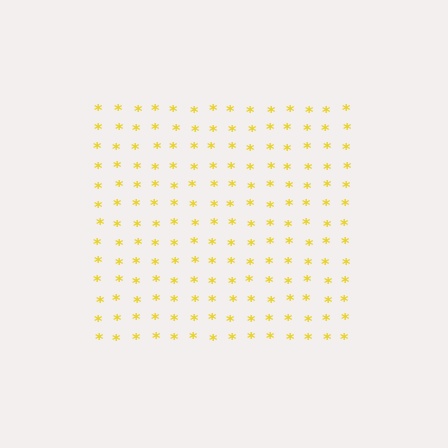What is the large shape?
The large shape is a square.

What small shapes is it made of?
It is made of small asterisks.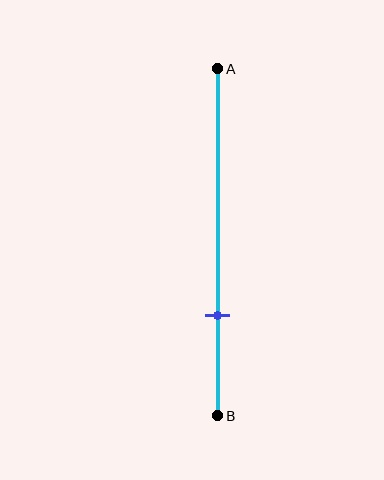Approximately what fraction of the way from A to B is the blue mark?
The blue mark is approximately 70% of the way from A to B.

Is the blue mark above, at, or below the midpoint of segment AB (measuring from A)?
The blue mark is below the midpoint of segment AB.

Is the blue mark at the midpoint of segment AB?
No, the mark is at about 70% from A, not at the 50% midpoint.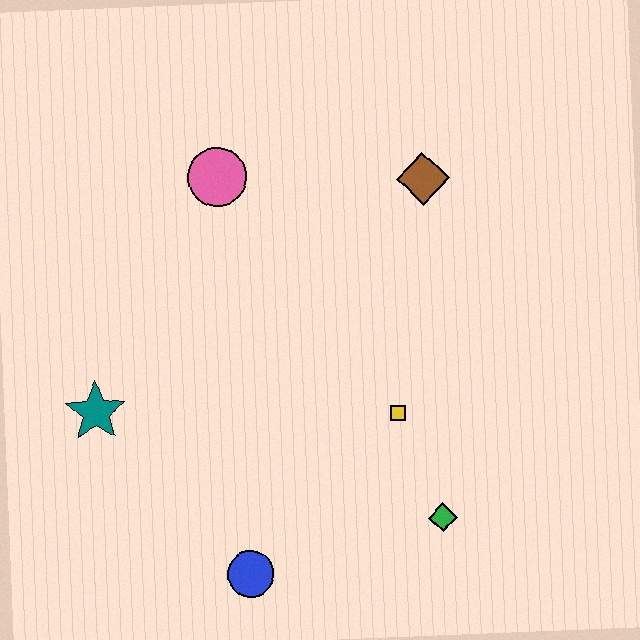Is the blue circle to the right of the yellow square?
No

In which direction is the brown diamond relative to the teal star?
The brown diamond is to the right of the teal star.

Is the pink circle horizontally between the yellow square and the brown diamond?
No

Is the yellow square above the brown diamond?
No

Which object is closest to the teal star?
The blue circle is closest to the teal star.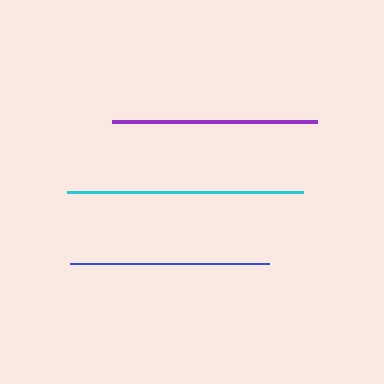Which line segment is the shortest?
The blue line is the shortest at approximately 199 pixels.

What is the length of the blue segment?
The blue segment is approximately 199 pixels long.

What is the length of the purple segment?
The purple segment is approximately 204 pixels long.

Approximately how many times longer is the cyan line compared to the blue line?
The cyan line is approximately 1.2 times the length of the blue line.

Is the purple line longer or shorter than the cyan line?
The cyan line is longer than the purple line.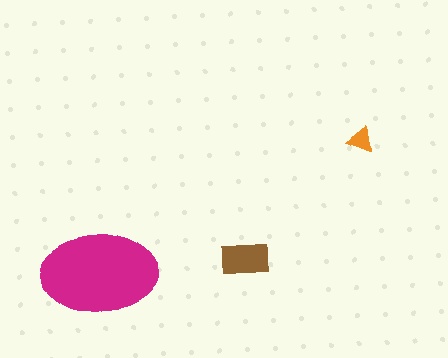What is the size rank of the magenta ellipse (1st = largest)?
1st.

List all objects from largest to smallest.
The magenta ellipse, the brown rectangle, the orange triangle.